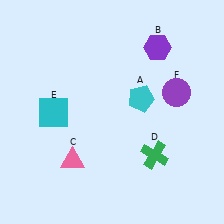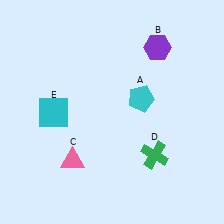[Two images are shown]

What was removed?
The purple circle (F) was removed in Image 2.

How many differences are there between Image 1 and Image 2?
There is 1 difference between the two images.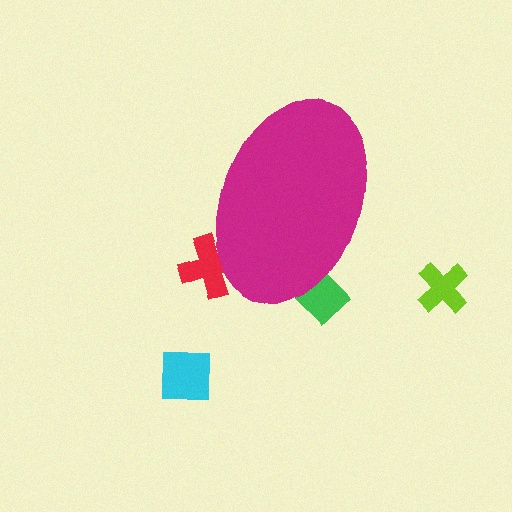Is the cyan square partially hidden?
No, the cyan square is fully visible.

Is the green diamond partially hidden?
Yes, the green diamond is partially hidden behind the magenta ellipse.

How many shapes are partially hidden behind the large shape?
2 shapes are partially hidden.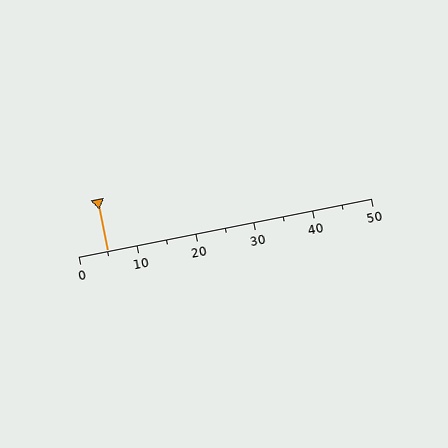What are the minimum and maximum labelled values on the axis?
The axis runs from 0 to 50.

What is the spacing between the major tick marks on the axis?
The major ticks are spaced 10 apart.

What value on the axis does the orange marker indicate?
The marker indicates approximately 5.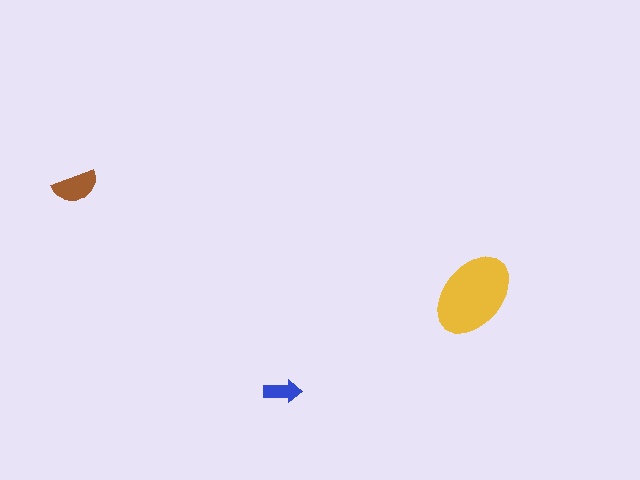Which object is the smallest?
The blue arrow.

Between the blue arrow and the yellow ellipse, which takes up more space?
The yellow ellipse.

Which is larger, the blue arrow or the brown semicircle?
The brown semicircle.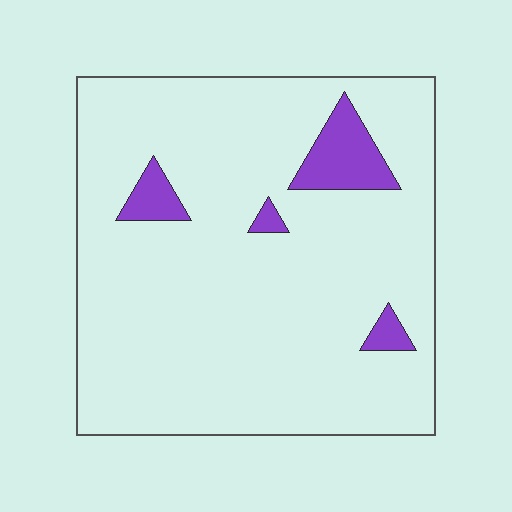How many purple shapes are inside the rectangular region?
4.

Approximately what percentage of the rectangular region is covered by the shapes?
Approximately 10%.